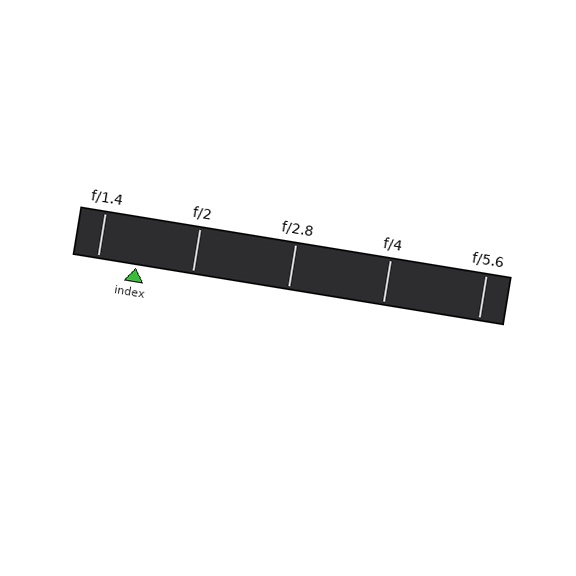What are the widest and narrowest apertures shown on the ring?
The widest aperture shown is f/1.4 and the narrowest is f/5.6.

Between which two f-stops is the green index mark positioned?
The index mark is between f/1.4 and f/2.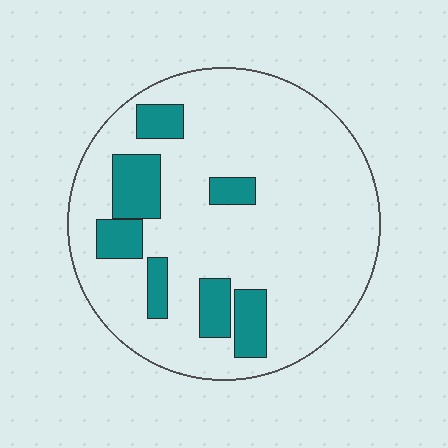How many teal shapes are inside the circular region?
7.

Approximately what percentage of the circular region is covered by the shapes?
Approximately 20%.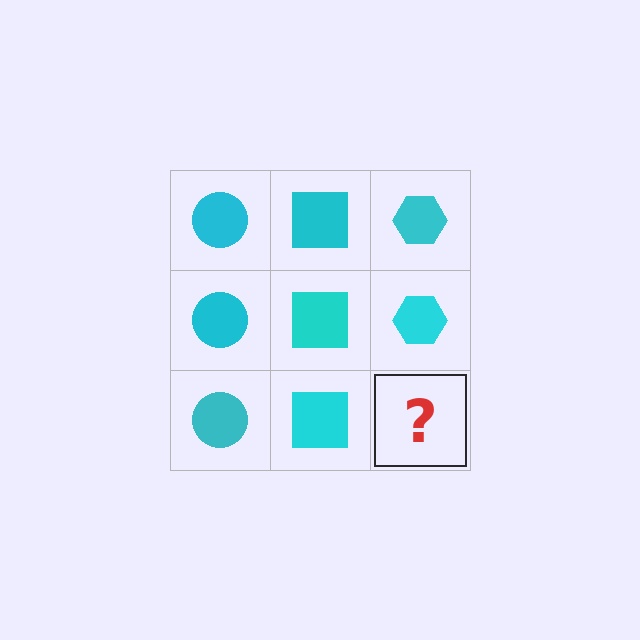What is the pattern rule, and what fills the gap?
The rule is that each column has a consistent shape. The gap should be filled with a cyan hexagon.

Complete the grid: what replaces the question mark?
The question mark should be replaced with a cyan hexagon.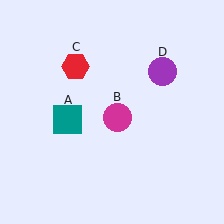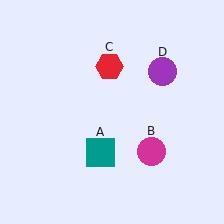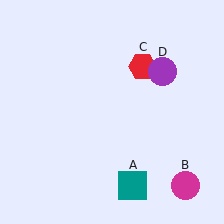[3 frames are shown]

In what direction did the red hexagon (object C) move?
The red hexagon (object C) moved right.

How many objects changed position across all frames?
3 objects changed position: teal square (object A), magenta circle (object B), red hexagon (object C).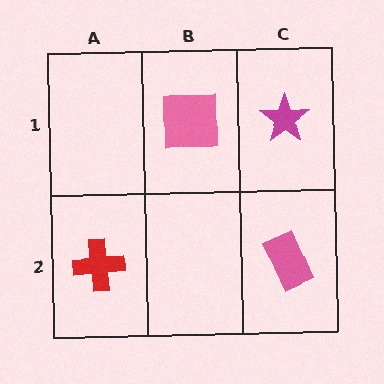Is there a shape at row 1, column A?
No, that cell is empty.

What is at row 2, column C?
A pink rectangle.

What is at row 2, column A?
A red cross.